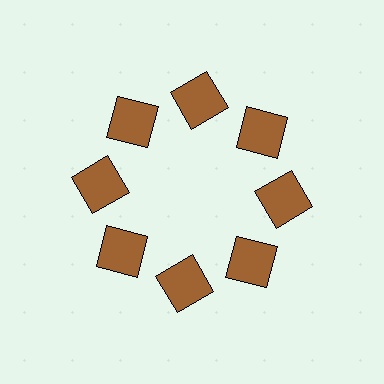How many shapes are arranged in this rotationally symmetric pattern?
There are 8 shapes, arranged in 8 groups of 1.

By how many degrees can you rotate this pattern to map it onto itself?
The pattern maps onto itself every 45 degrees of rotation.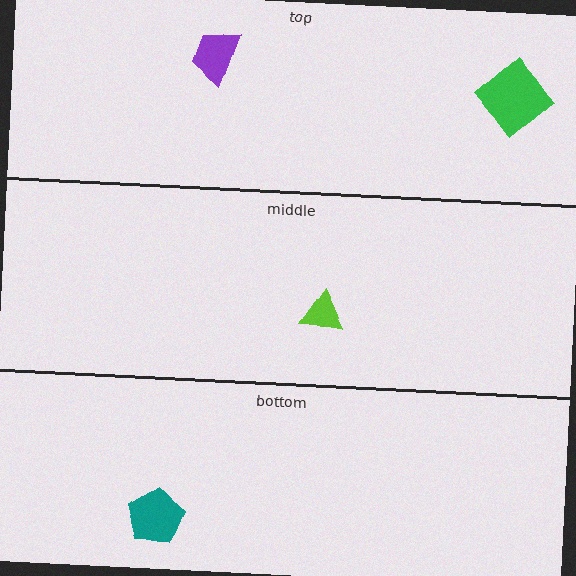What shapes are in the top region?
The purple trapezoid, the green diamond.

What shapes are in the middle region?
The lime triangle.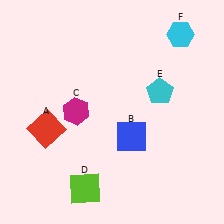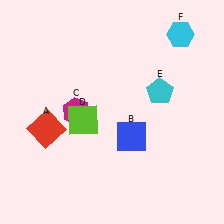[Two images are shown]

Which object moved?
The lime square (D) moved up.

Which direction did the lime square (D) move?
The lime square (D) moved up.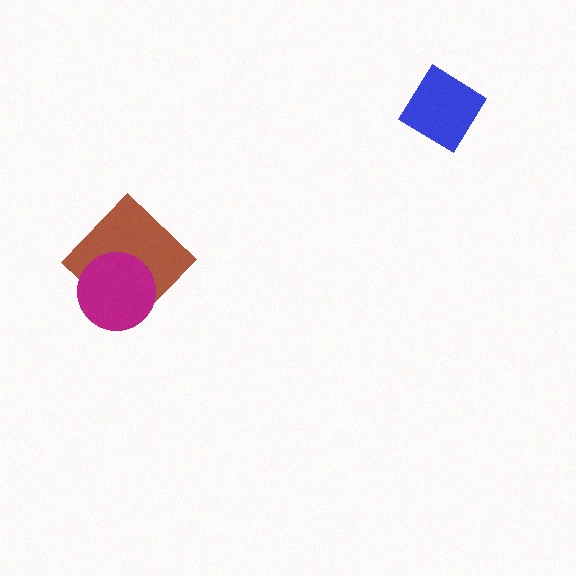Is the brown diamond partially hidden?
Yes, it is partially covered by another shape.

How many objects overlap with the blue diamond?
0 objects overlap with the blue diamond.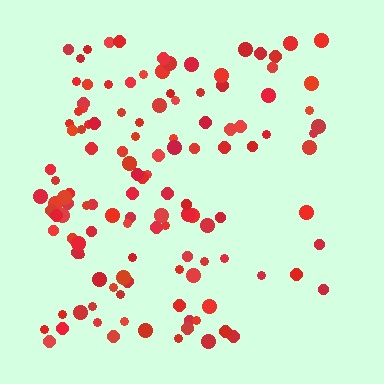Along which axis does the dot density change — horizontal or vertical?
Horizontal.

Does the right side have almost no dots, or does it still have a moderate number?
Still a moderate number, just noticeably fewer than the left.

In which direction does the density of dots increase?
From right to left, with the left side densest.